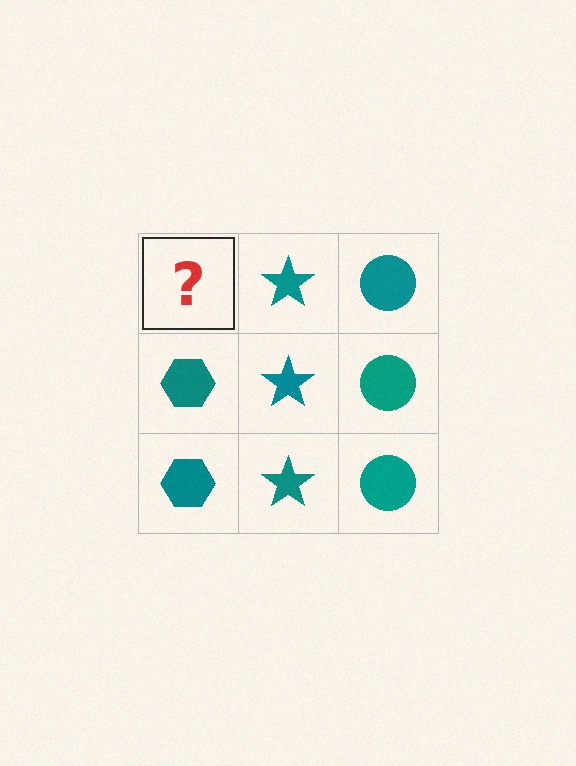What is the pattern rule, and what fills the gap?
The rule is that each column has a consistent shape. The gap should be filled with a teal hexagon.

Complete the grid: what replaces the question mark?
The question mark should be replaced with a teal hexagon.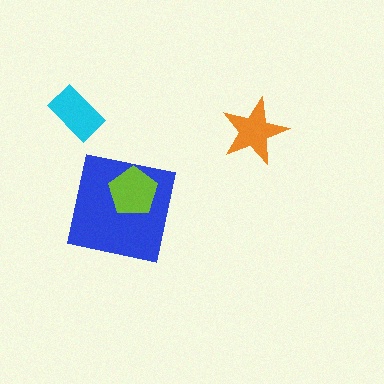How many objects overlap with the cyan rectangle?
0 objects overlap with the cyan rectangle.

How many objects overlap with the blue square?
1 object overlaps with the blue square.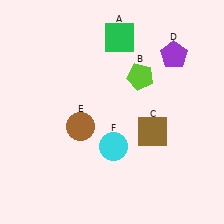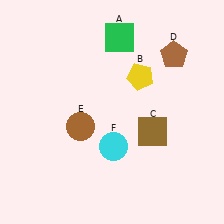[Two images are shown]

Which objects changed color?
B changed from lime to yellow. D changed from purple to brown.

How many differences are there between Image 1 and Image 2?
There are 2 differences between the two images.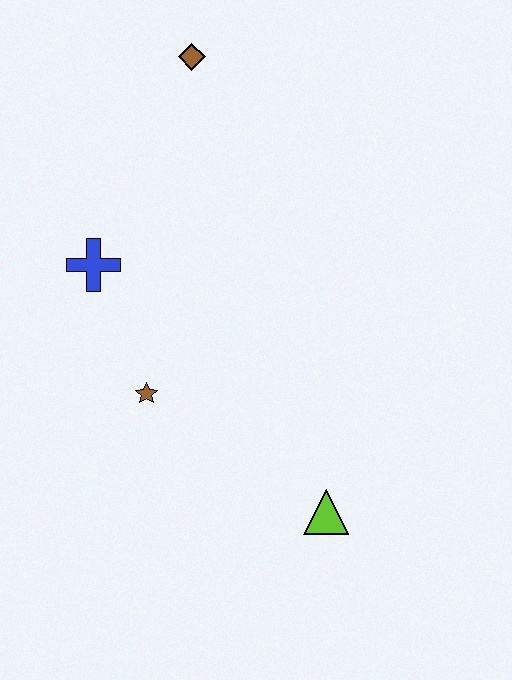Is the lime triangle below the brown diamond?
Yes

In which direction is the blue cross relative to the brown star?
The blue cross is above the brown star.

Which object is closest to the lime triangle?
The brown star is closest to the lime triangle.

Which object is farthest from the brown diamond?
The lime triangle is farthest from the brown diamond.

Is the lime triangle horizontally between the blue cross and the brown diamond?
No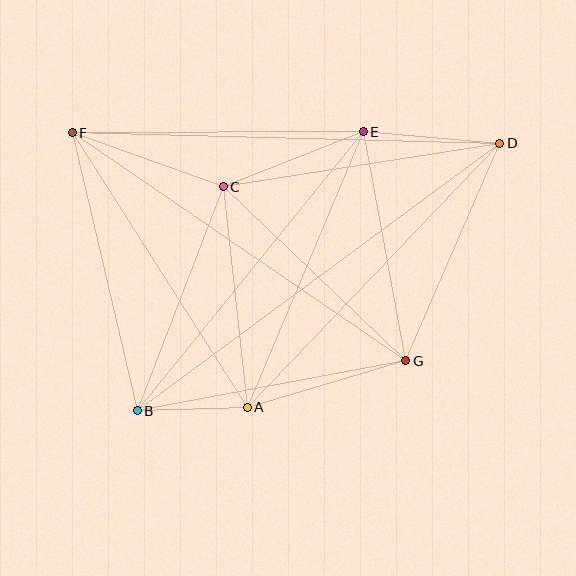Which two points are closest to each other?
Points A and B are closest to each other.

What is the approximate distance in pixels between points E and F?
The distance between E and F is approximately 291 pixels.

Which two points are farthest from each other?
Points B and D are farthest from each other.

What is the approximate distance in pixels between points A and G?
The distance between A and G is approximately 165 pixels.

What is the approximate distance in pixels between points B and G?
The distance between B and G is approximately 273 pixels.